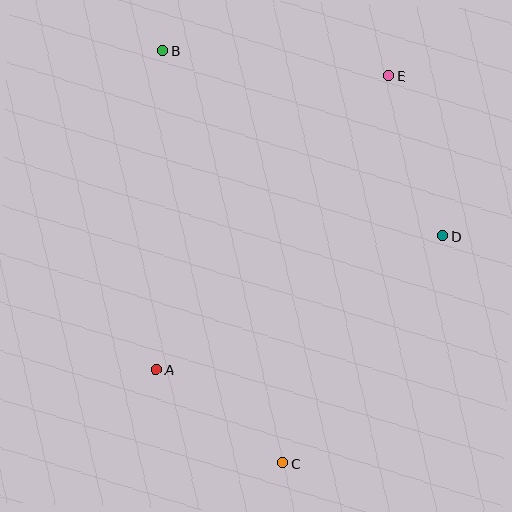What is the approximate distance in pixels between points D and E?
The distance between D and E is approximately 169 pixels.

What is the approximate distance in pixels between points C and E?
The distance between C and E is approximately 402 pixels.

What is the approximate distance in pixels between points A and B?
The distance between A and B is approximately 319 pixels.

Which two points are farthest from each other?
Points B and C are farthest from each other.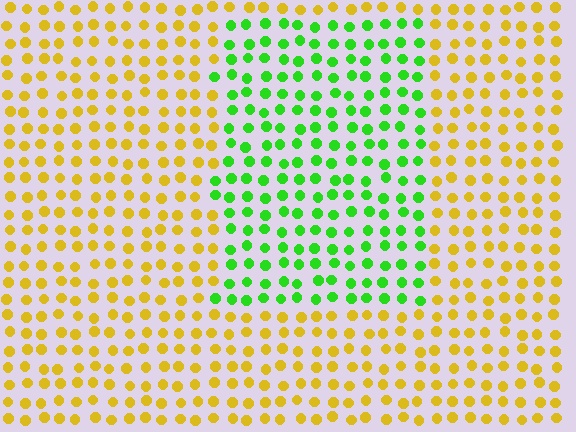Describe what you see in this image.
The image is filled with small yellow elements in a uniform arrangement. A rectangle-shaped region is visible where the elements are tinted to a slightly different hue, forming a subtle color boundary.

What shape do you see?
I see a rectangle.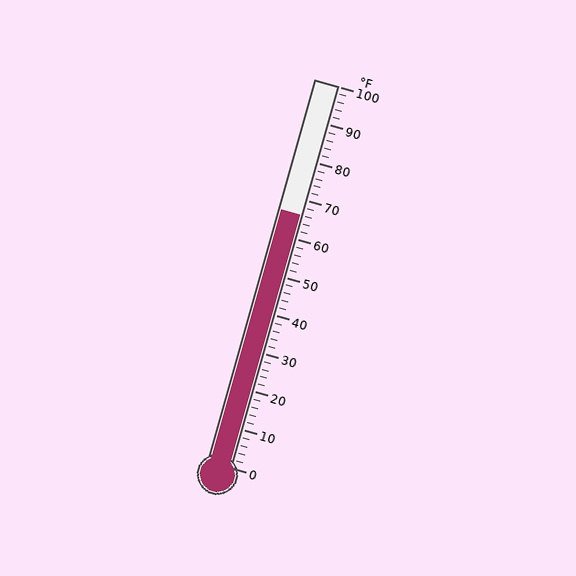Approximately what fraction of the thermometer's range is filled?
The thermometer is filled to approximately 65% of its range.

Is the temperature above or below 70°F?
The temperature is below 70°F.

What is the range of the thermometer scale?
The thermometer scale ranges from 0°F to 100°F.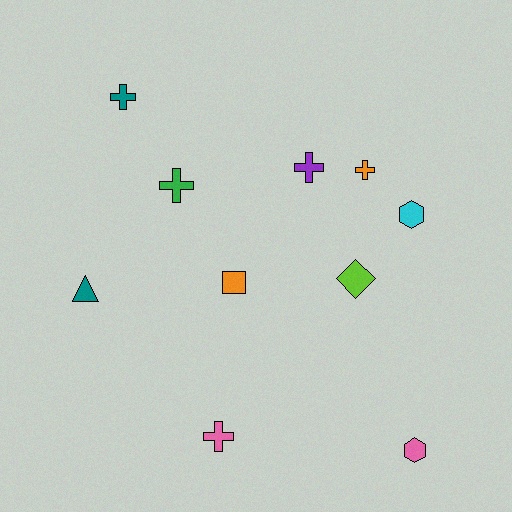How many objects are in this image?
There are 10 objects.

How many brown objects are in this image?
There are no brown objects.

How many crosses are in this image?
There are 5 crosses.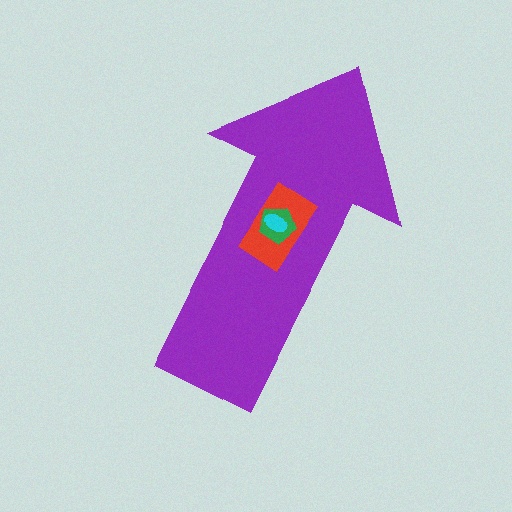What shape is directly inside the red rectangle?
The green pentagon.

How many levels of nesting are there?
4.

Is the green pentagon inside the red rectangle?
Yes.